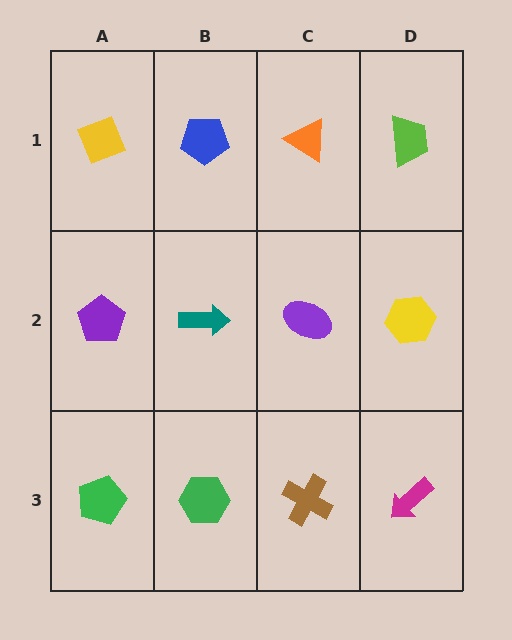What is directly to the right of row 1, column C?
A lime trapezoid.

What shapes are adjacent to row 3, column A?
A purple pentagon (row 2, column A), a green hexagon (row 3, column B).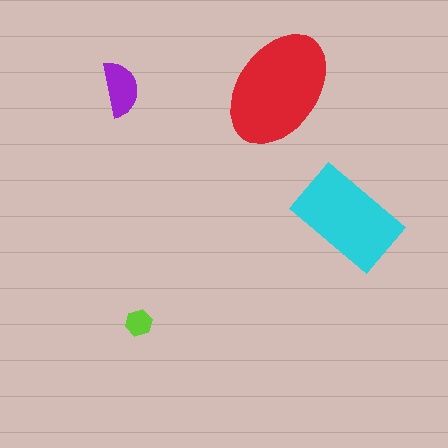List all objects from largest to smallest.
The red ellipse, the cyan rectangle, the purple semicircle, the lime hexagon.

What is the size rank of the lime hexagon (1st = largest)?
4th.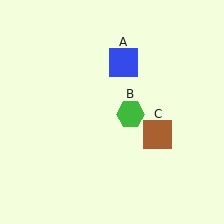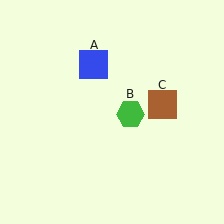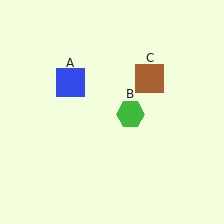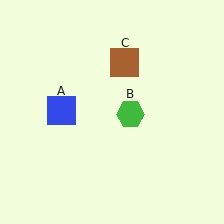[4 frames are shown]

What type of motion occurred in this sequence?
The blue square (object A), brown square (object C) rotated counterclockwise around the center of the scene.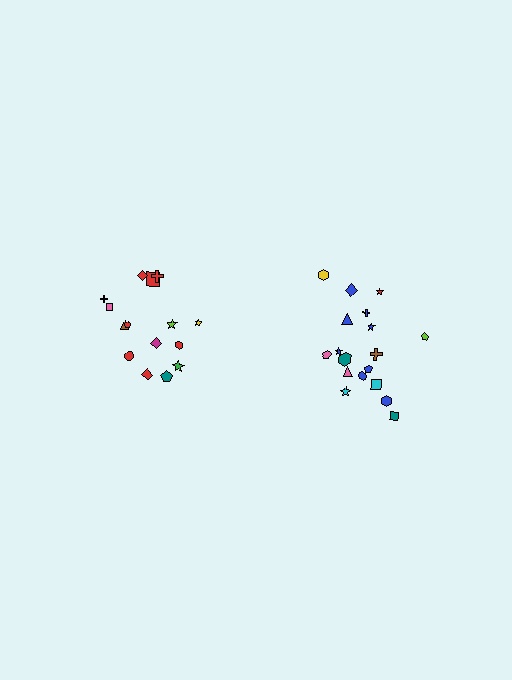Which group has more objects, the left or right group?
The right group.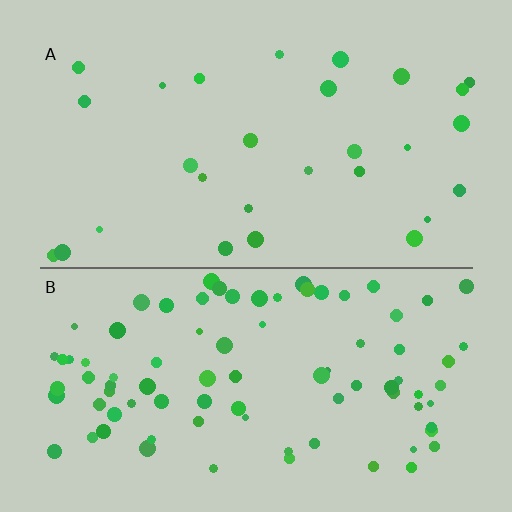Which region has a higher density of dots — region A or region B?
B (the bottom).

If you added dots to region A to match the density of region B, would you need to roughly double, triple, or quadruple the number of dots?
Approximately triple.